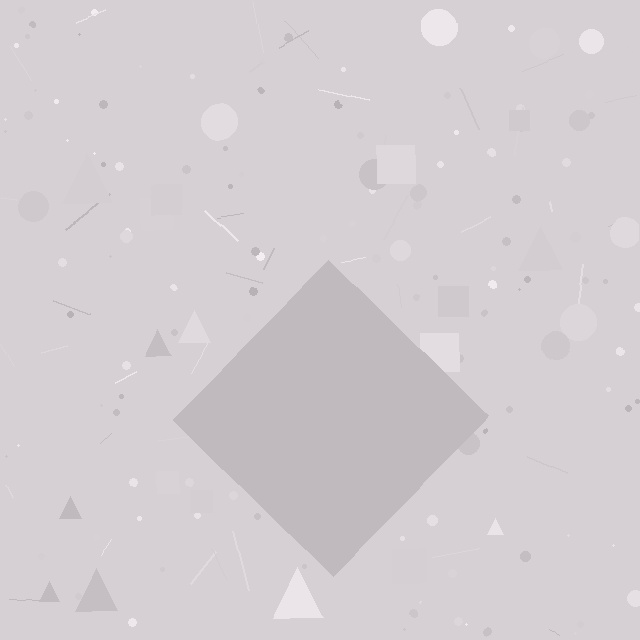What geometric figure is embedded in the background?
A diamond is embedded in the background.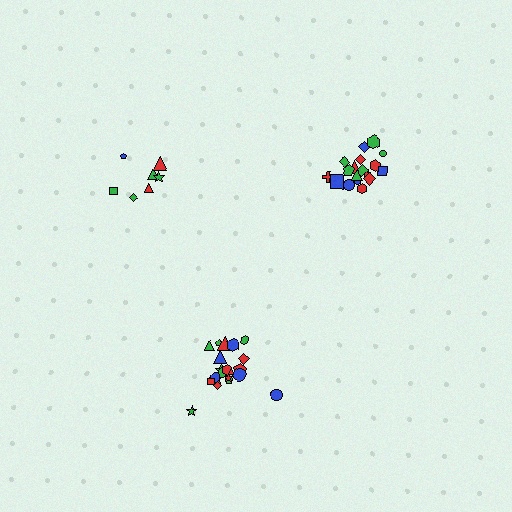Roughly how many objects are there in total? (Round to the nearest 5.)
Roughly 45 objects in total.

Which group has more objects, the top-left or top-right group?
The top-right group.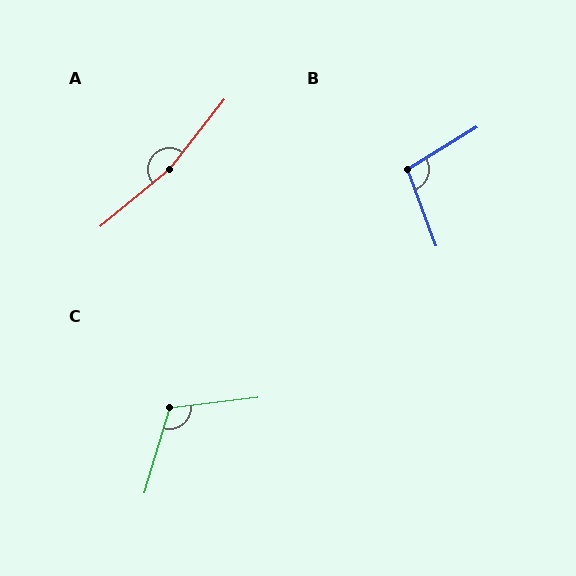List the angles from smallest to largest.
B (101°), C (113°), A (168°).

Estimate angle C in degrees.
Approximately 113 degrees.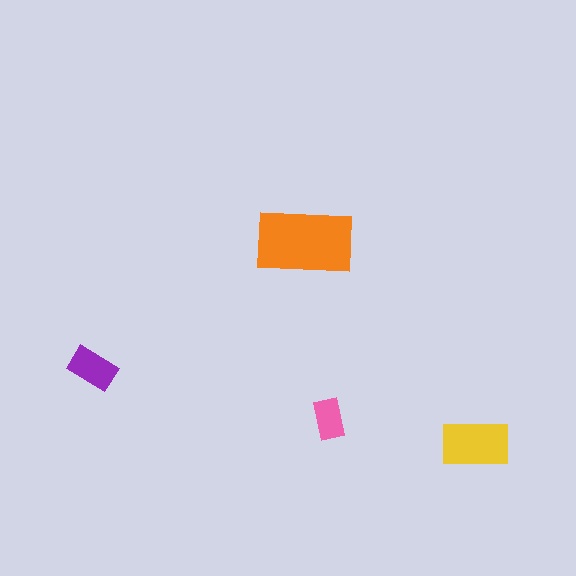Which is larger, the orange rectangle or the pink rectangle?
The orange one.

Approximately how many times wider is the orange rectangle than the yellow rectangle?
About 1.5 times wider.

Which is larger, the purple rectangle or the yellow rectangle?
The yellow one.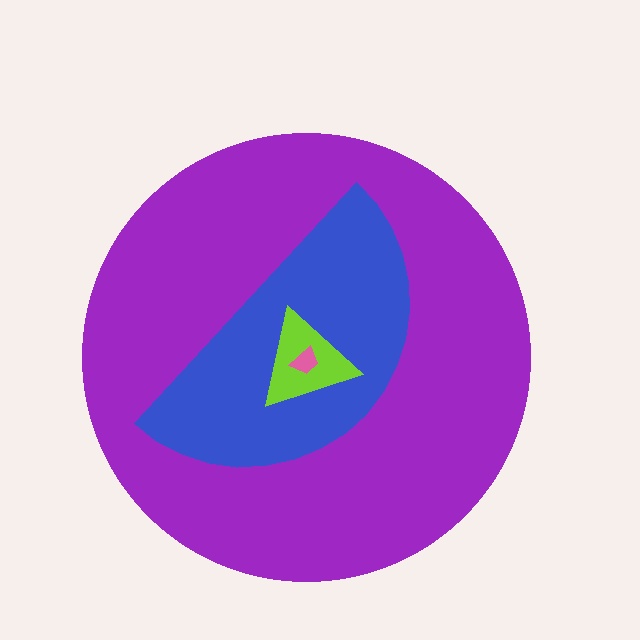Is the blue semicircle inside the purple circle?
Yes.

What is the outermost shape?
The purple circle.